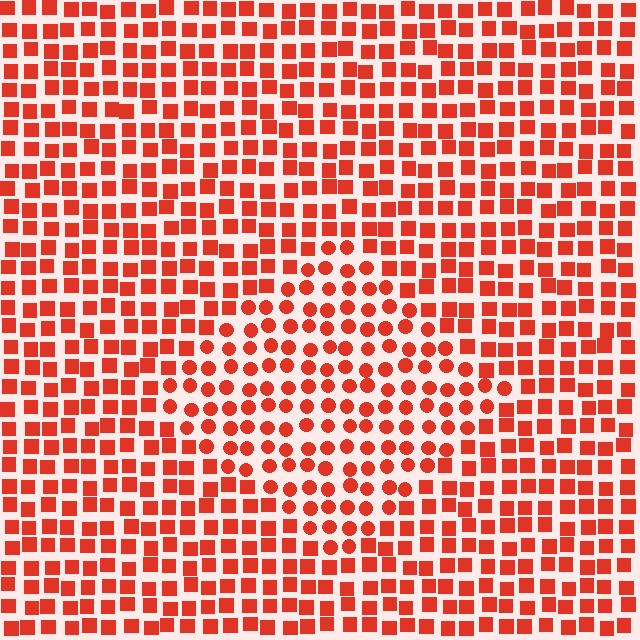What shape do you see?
I see a diamond.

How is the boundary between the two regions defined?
The boundary is defined by a change in element shape: circles inside vs. squares outside. All elements share the same color and spacing.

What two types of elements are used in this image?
The image uses circles inside the diamond region and squares outside it.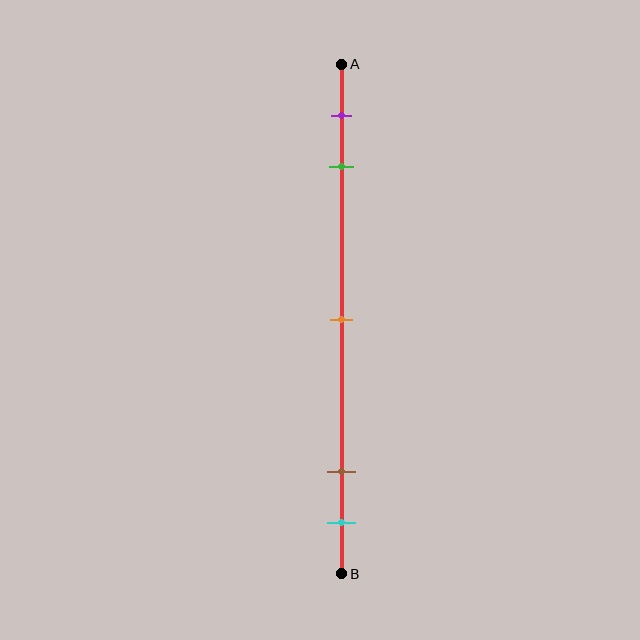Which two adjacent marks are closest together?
The brown and cyan marks are the closest adjacent pair.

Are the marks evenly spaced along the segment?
No, the marks are not evenly spaced.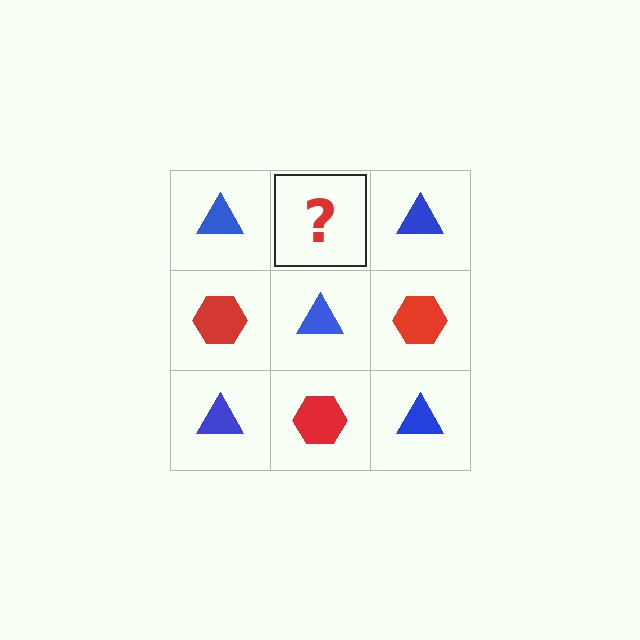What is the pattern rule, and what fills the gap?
The rule is that it alternates blue triangle and red hexagon in a checkerboard pattern. The gap should be filled with a red hexagon.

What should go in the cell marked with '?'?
The missing cell should contain a red hexagon.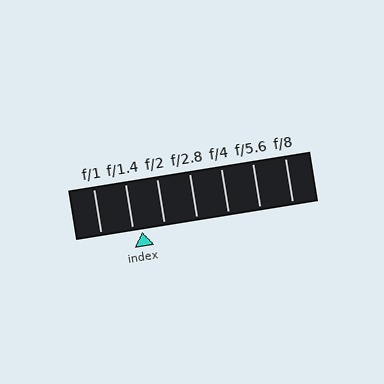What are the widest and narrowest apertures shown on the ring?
The widest aperture shown is f/1 and the narrowest is f/8.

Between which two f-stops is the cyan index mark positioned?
The index mark is between f/1.4 and f/2.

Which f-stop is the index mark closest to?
The index mark is closest to f/1.4.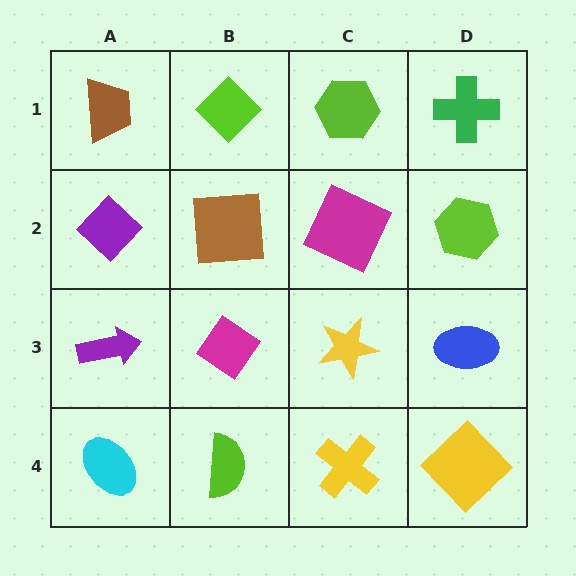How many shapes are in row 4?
4 shapes.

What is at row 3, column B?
A magenta diamond.